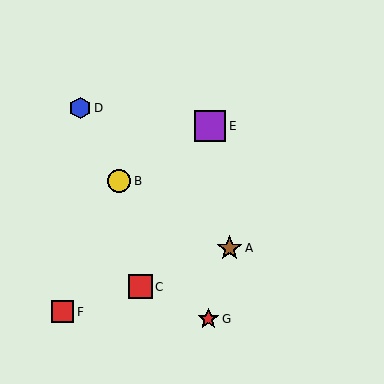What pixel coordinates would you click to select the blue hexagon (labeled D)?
Click at (80, 108) to select the blue hexagon D.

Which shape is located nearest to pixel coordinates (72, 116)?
The blue hexagon (labeled D) at (80, 108) is nearest to that location.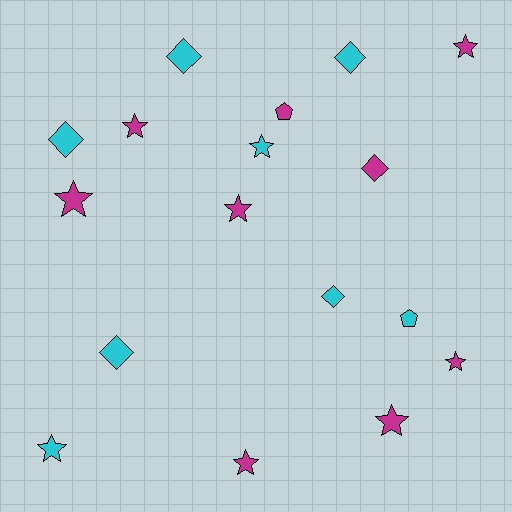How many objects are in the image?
There are 17 objects.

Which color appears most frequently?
Magenta, with 9 objects.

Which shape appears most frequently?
Star, with 9 objects.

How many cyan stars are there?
There are 2 cyan stars.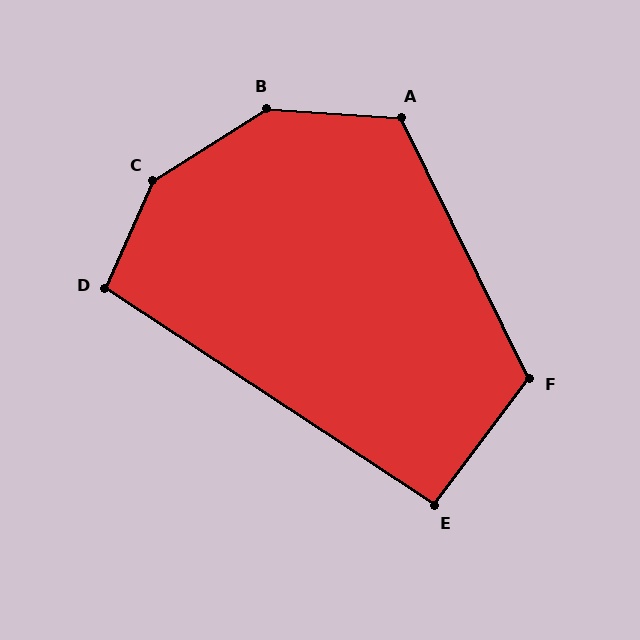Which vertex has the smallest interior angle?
E, at approximately 94 degrees.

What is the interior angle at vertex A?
Approximately 120 degrees (obtuse).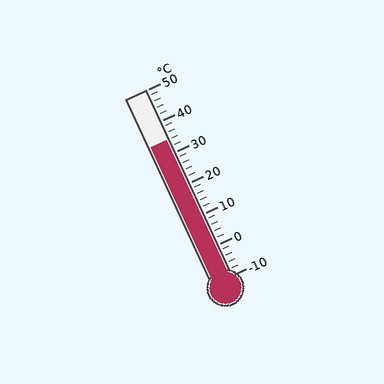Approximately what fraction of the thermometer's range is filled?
The thermometer is filled to approximately 75% of its range.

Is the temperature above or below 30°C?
The temperature is above 30°C.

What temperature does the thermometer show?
The thermometer shows approximately 34°C.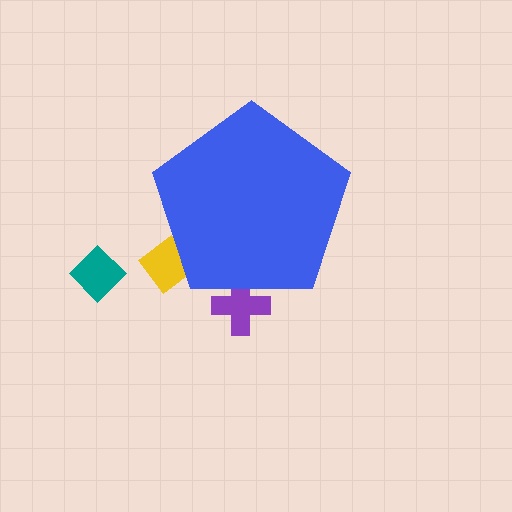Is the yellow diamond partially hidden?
Yes, the yellow diamond is partially hidden behind the blue pentagon.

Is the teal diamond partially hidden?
No, the teal diamond is fully visible.